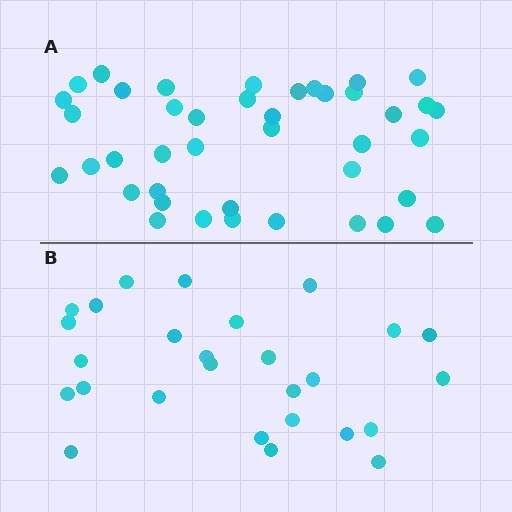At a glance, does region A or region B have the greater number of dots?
Region A (the top region) has more dots.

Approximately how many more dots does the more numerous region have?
Region A has approximately 15 more dots than region B.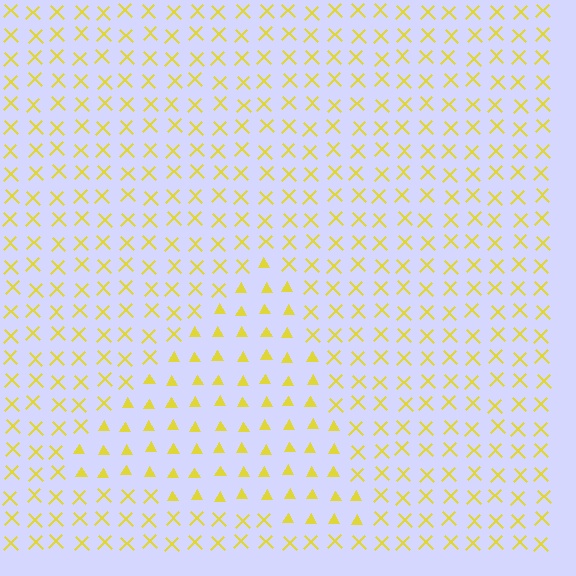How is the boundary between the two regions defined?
The boundary is defined by a change in element shape: triangles inside vs. X marks outside. All elements share the same color and spacing.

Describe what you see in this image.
The image is filled with small yellow elements arranged in a uniform grid. A triangle-shaped region contains triangles, while the surrounding area contains X marks. The boundary is defined purely by the change in element shape.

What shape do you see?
I see a triangle.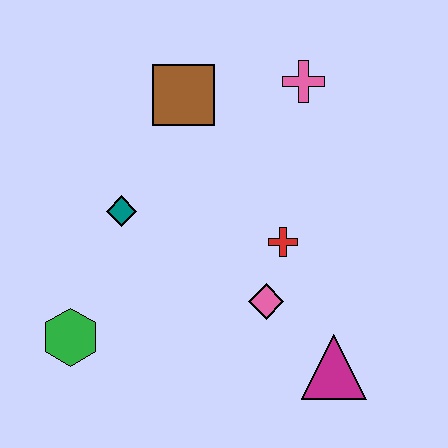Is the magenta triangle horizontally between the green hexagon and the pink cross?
No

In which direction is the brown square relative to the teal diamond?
The brown square is above the teal diamond.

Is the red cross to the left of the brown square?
No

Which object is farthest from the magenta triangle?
The brown square is farthest from the magenta triangle.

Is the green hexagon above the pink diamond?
No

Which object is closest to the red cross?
The pink diamond is closest to the red cross.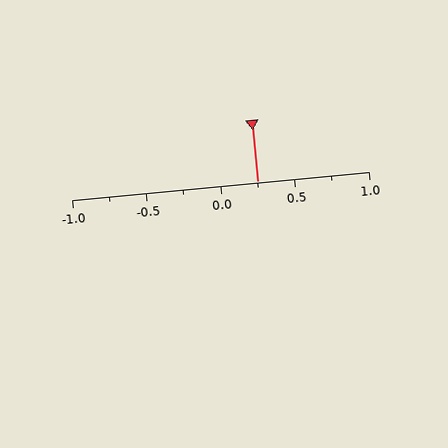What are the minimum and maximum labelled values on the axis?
The axis runs from -1.0 to 1.0.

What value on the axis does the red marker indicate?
The marker indicates approximately 0.25.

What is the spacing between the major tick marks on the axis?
The major ticks are spaced 0.5 apart.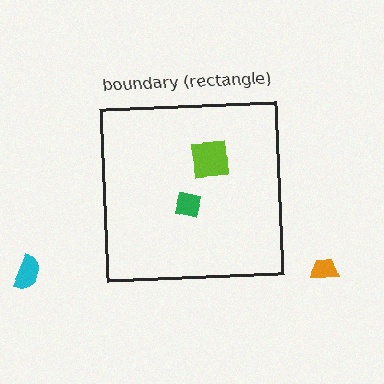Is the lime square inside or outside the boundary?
Inside.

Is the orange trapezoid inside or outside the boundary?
Outside.